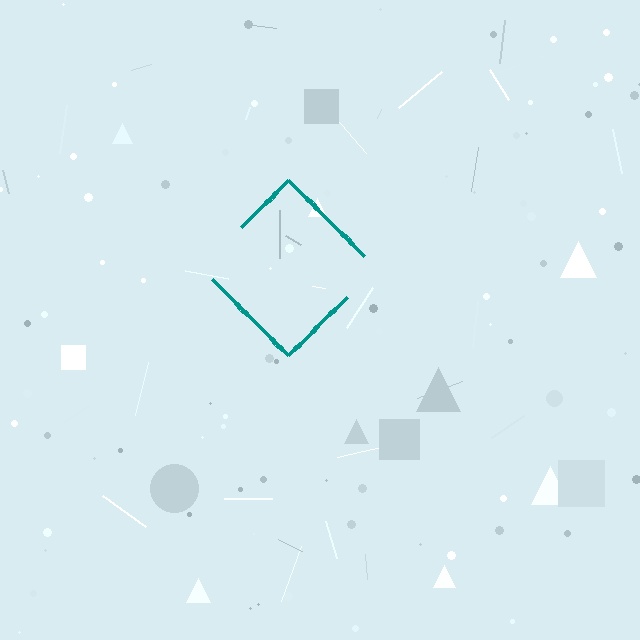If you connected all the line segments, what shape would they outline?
They would outline a diamond.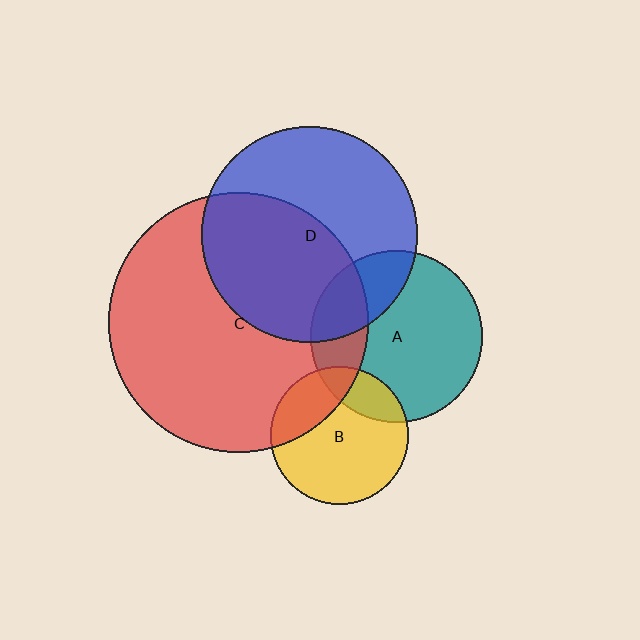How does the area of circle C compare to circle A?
Approximately 2.3 times.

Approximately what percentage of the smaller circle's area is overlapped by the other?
Approximately 50%.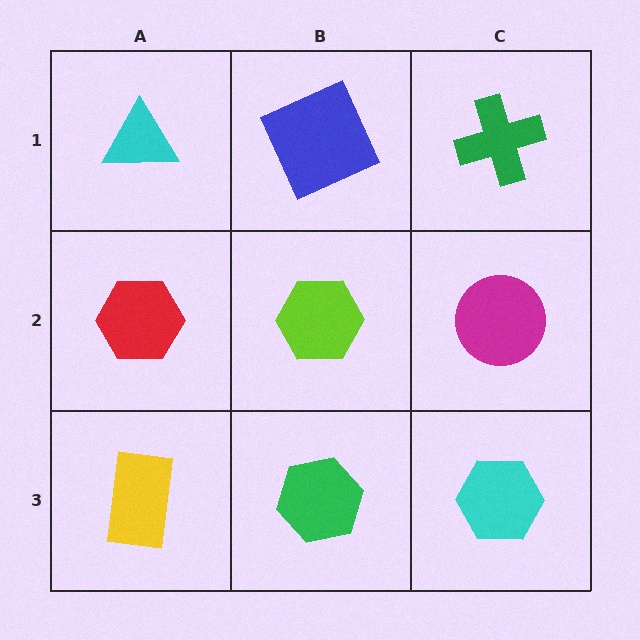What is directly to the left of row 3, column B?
A yellow rectangle.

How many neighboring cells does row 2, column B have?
4.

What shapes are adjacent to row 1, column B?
A lime hexagon (row 2, column B), a cyan triangle (row 1, column A), a green cross (row 1, column C).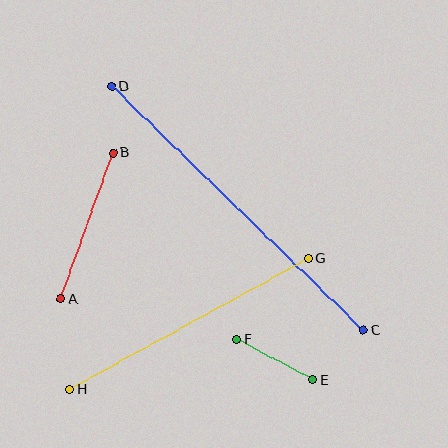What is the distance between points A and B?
The distance is approximately 155 pixels.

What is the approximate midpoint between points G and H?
The midpoint is at approximately (189, 324) pixels.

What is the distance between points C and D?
The distance is approximately 350 pixels.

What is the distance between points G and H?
The distance is approximately 272 pixels.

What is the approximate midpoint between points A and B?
The midpoint is at approximately (87, 226) pixels.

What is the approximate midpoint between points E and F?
The midpoint is at approximately (275, 360) pixels.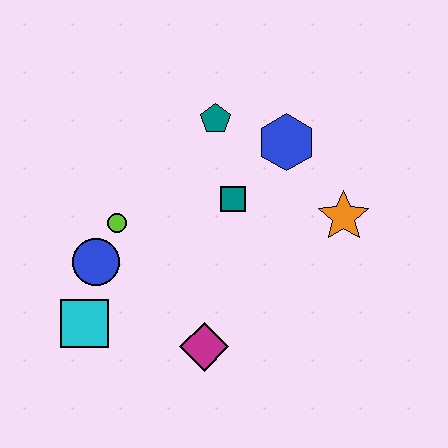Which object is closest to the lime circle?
The blue circle is closest to the lime circle.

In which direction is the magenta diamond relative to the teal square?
The magenta diamond is below the teal square.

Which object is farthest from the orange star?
The cyan square is farthest from the orange star.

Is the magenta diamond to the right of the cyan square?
Yes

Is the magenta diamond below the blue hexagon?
Yes